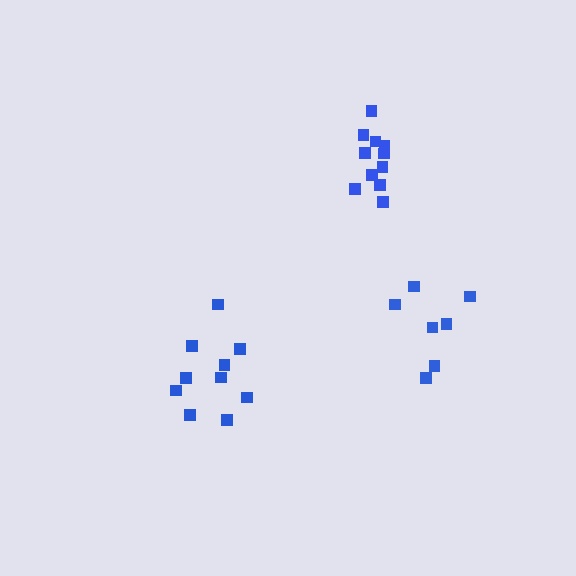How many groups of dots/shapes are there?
There are 3 groups.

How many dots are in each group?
Group 1: 10 dots, Group 2: 11 dots, Group 3: 7 dots (28 total).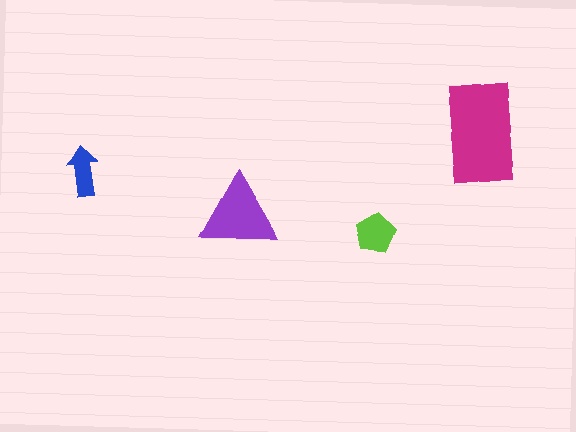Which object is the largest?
The magenta rectangle.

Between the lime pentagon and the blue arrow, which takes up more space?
The lime pentagon.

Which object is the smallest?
The blue arrow.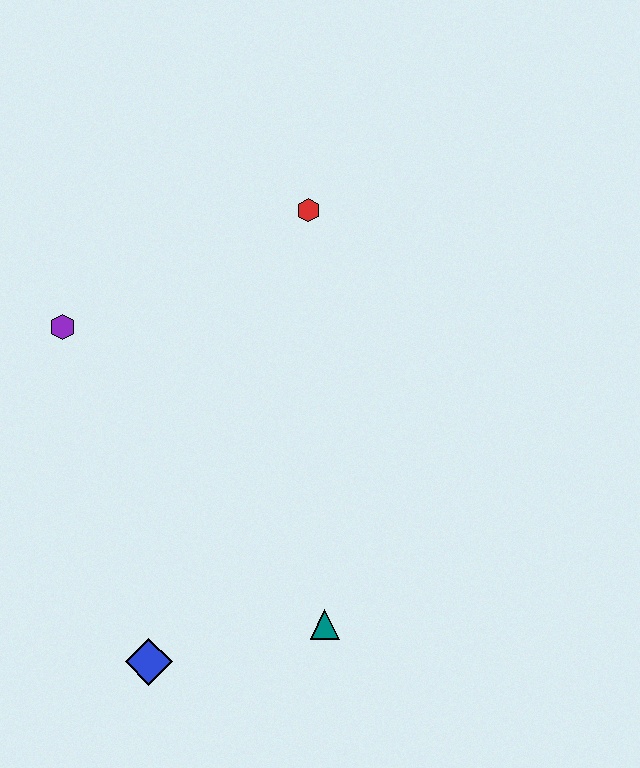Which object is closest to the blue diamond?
The teal triangle is closest to the blue diamond.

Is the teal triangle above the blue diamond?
Yes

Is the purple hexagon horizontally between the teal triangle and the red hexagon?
No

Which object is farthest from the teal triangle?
The red hexagon is farthest from the teal triangle.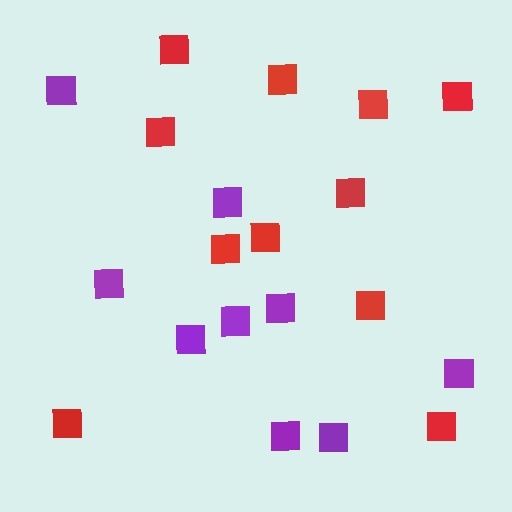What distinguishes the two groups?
There are 2 groups: one group of red squares (11) and one group of purple squares (9).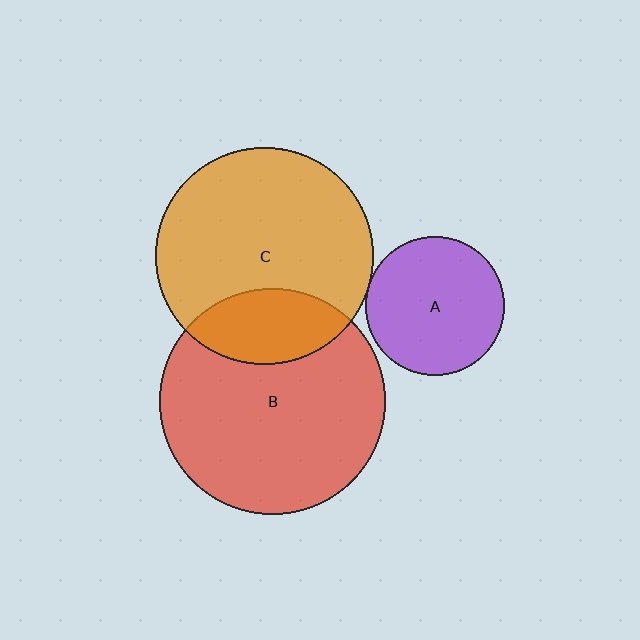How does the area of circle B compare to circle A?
Approximately 2.6 times.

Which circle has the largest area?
Circle B (red).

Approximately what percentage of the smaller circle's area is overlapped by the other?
Approximately 25%.